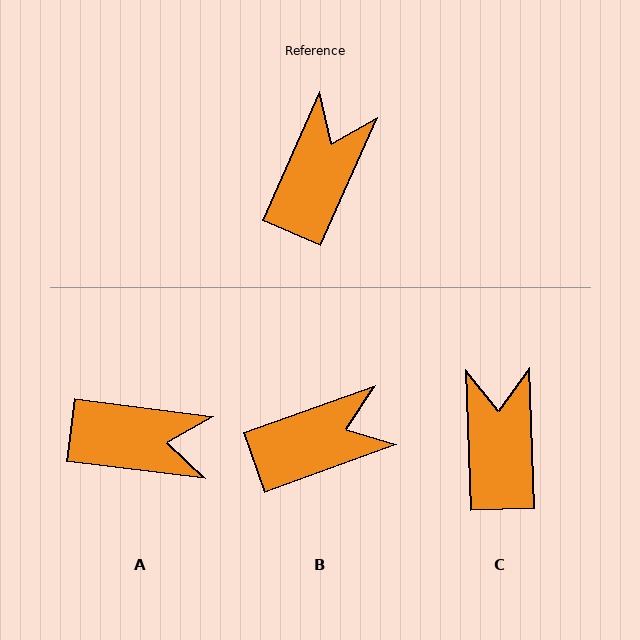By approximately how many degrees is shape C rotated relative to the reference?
Approximately 26 degrees counter-clockwise.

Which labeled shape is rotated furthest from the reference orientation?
A, about 73 degrees away.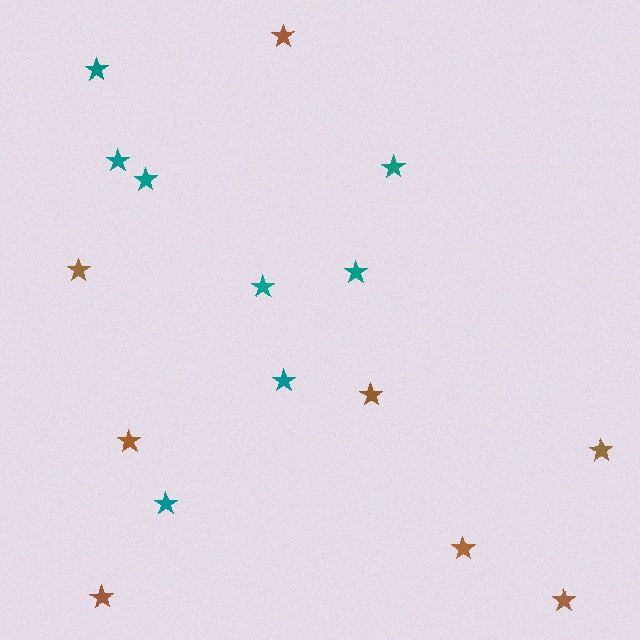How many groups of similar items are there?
There are 2 groups: one group of brown stars (8) and one group of teal stars (8).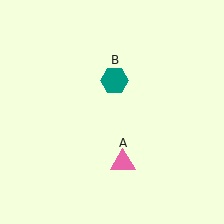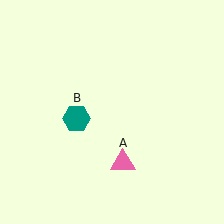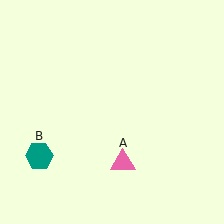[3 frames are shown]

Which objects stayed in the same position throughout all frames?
Pink triangle (object A) remained stationary.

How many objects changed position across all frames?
1 object changed position: teal hexagon (object B).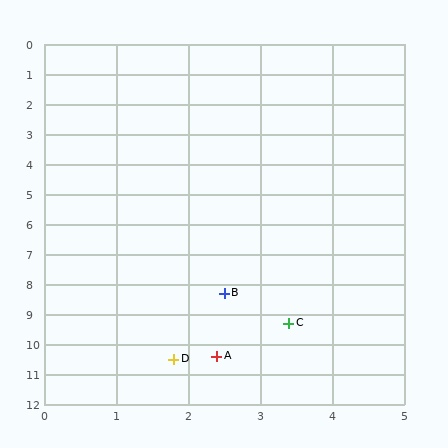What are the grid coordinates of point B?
Point B is at approximately (2.5, 8.3).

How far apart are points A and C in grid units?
Points A and C are about 1.5 grid units apart.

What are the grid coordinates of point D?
Point D is at approximately (1.8, 10.5).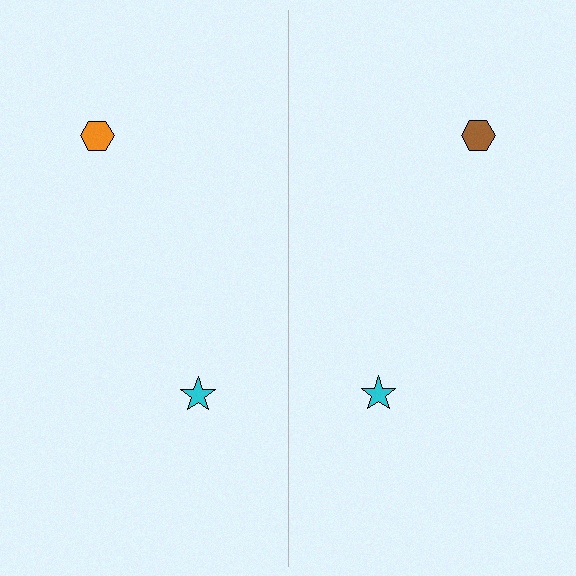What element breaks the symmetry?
The brown hexagon on the right side breaks the symmetry — its mirror counterpart is orange.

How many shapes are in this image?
There are 4 shapes in this image.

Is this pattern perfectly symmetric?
No, the pattern is not perfectly symmetric. The brown hexagon on the right side breaks the symmetry — its mirror counterpart is orange.